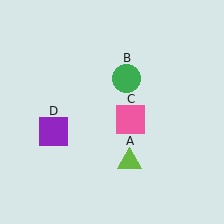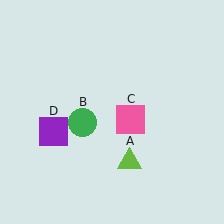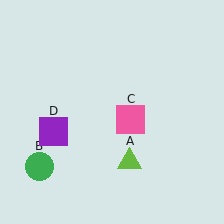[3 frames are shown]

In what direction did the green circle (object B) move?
The green circle (object B) moved down and to the left.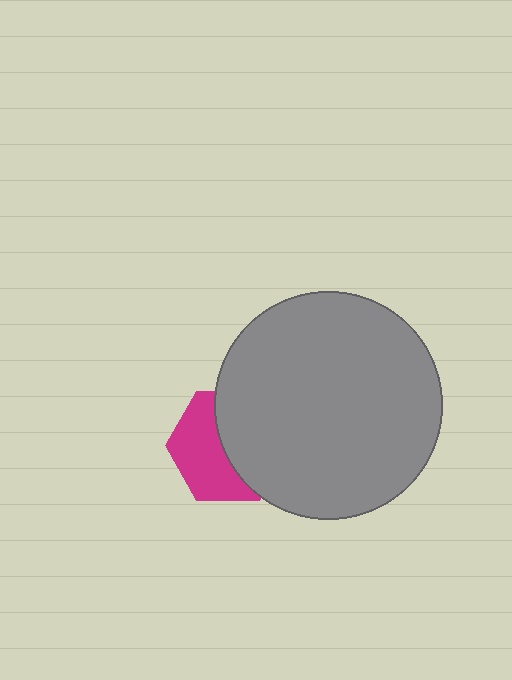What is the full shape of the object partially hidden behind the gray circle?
The partially hidden object is a magenta hexagon.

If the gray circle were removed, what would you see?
You would see the complete magenta hexagon.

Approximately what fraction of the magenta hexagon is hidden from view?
Roughly 51% of the magenta hexagon is hidden behind the gray circle.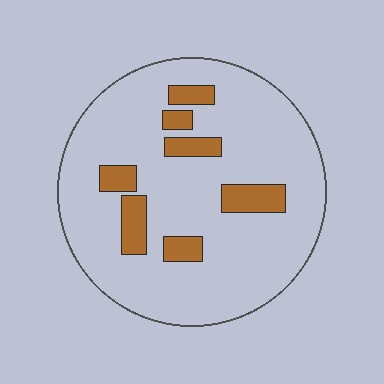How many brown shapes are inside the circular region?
7.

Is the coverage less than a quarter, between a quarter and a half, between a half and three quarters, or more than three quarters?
Less than a quarter.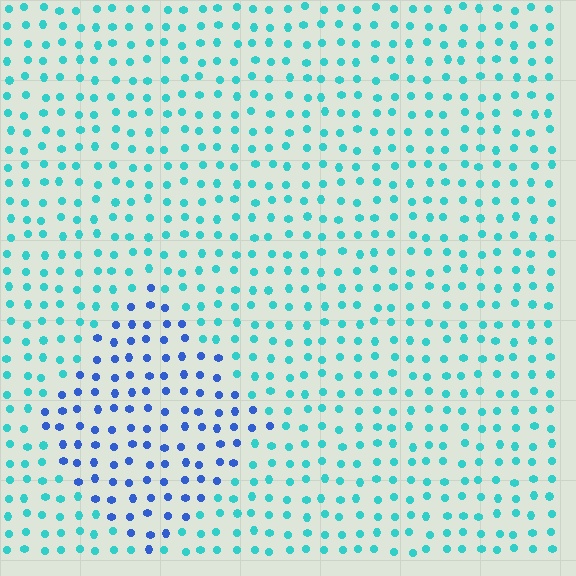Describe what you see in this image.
The image is filled with small cyan elements in a uniform arrangement. A diamond-shaped region is visible where the elements are tinted to a slightly different hue, forming a subtle color boundary.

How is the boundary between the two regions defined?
The boundary is defined purely by a slight shift in hue (about 46 degrees). Spacing, size, and orientation are identical on both sides.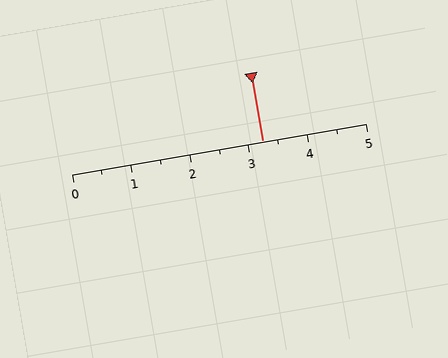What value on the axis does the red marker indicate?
The marker indicates approximately 3.2.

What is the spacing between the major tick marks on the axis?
The major ticks are spaced 1 apart.